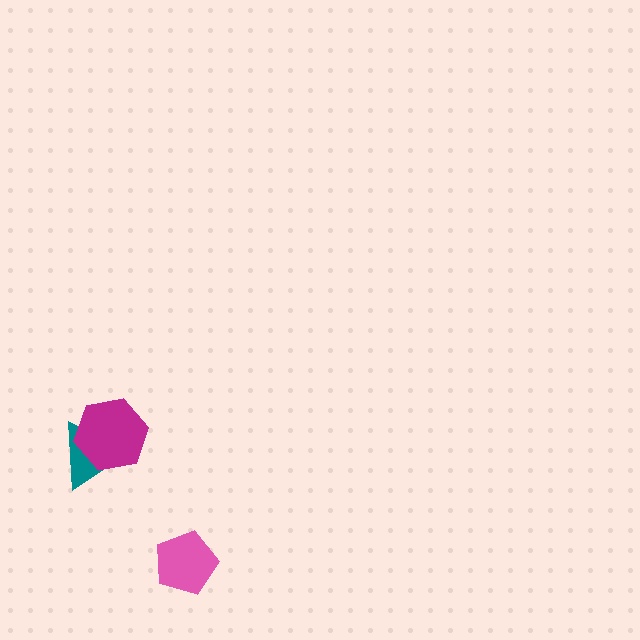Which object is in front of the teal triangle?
The magenta hexagon is in front of the teal triangle.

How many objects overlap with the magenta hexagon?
1 object overlaps with the magenta hexagon.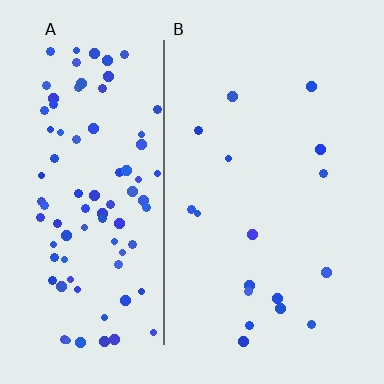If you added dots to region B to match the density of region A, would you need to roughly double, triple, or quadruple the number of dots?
Approximately quadruple.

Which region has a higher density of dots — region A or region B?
A (the left).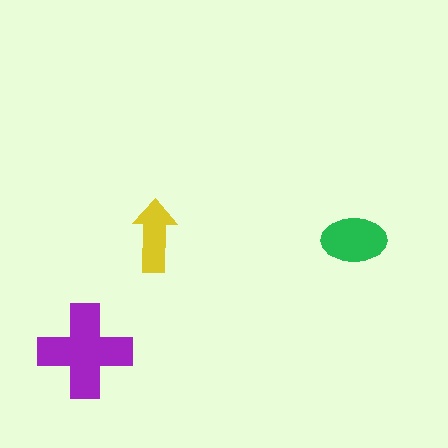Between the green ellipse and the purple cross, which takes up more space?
The purple cross.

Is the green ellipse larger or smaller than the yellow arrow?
Larger.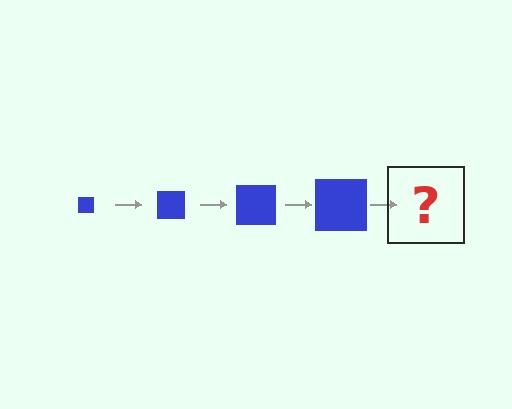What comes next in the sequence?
The next element should be a blue square, larger than the previous one.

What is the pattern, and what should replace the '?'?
The pattern is that the square gets progressively larger each step. The '?' should be a blue square, larger than the previous one.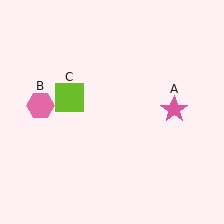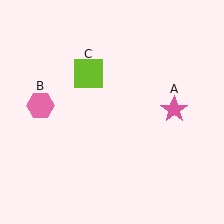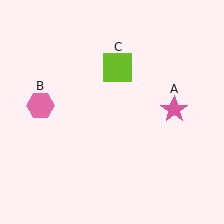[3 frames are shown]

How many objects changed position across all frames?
1 object changed position: lime square (object C).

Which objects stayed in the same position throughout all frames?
Pink star (object A) and pink hexagon (object B) remained stationary.